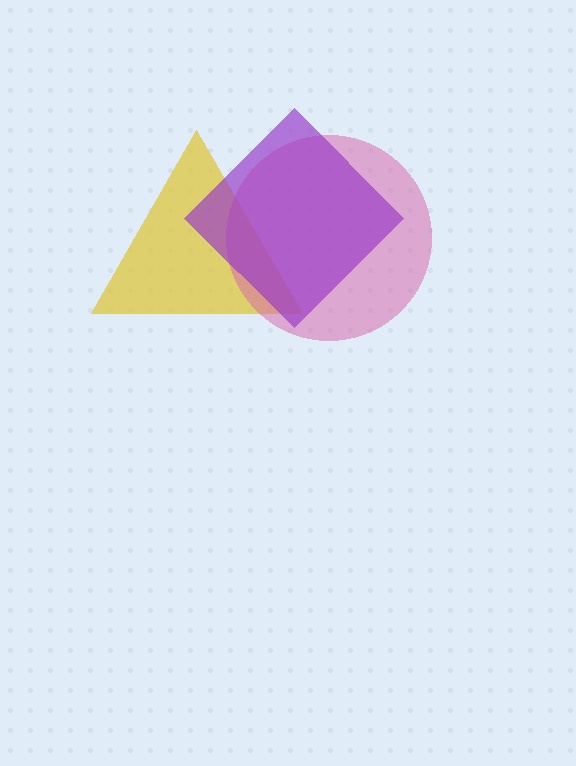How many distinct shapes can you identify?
There are 3 distinct shapes: a yellow triangle, a pink circle, a purple diamond.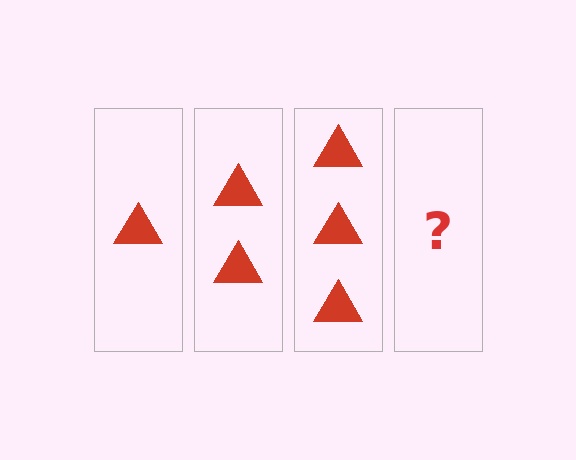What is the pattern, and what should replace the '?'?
The pattern is that each step adds one more triangle. The '?' should be 4 triangles.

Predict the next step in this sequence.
The next step is 4 triangles.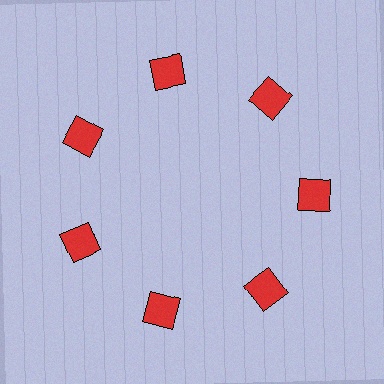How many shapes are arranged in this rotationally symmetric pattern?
There are 7 shapes, arranged in 7 groups of 1.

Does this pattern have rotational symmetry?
Yes, this pattern has 7-fold rotational symmetry. It looks the same after rotating 51 degrees around the center.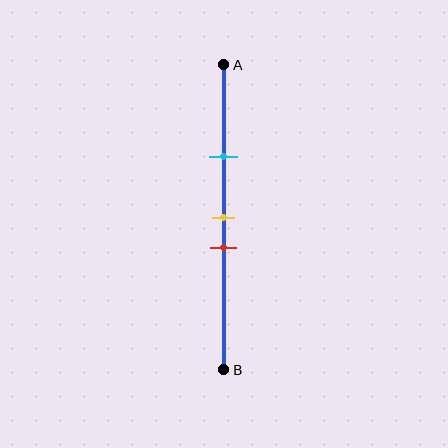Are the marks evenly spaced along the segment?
No, the marks are not evenly spaced.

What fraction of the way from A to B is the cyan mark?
The cyan mark is approximately 30% (0.3) of the way from A to B.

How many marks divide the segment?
There are 3 marks dividing the segment.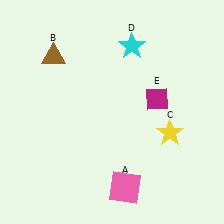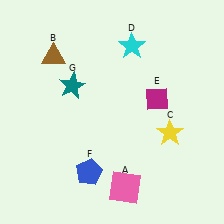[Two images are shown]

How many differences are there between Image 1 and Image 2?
There are 2 differences between the two images.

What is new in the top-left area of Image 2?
A teal star (G) was added in the top-left area of Image 2.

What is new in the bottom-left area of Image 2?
A blue pentagon (F) was added in the bottom-left area of Image 2.